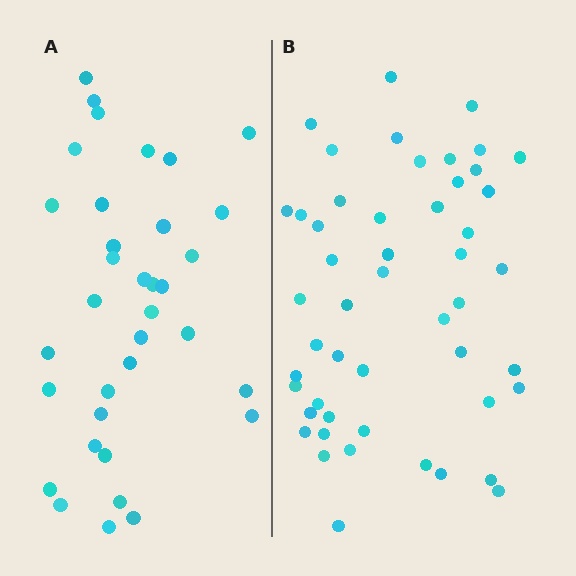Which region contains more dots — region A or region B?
Region B (the right region) has more dots.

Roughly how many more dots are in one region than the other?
Region B has approximately 15 more dots than region A.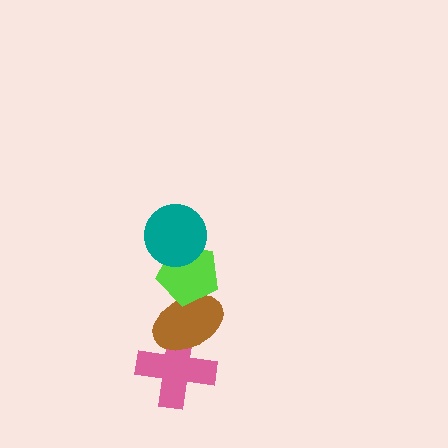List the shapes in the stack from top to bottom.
From top to bottom: the teal circle, the lime pentagon, the brown ellipse, the pink cross.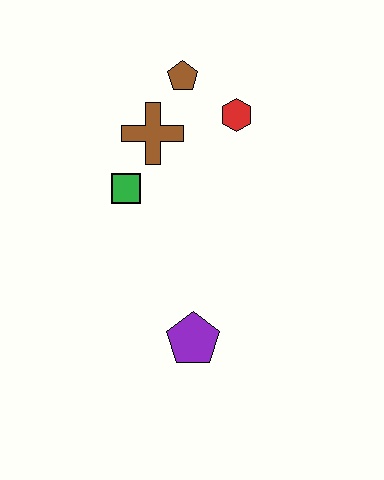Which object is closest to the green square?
The brown cross is closest to the green square.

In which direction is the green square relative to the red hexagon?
The green square is to the left of the red hexagon.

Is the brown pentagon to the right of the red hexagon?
No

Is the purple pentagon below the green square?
Yes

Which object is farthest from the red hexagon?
The purple pentagon is farthest from the red hexagon.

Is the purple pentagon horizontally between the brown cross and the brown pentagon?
No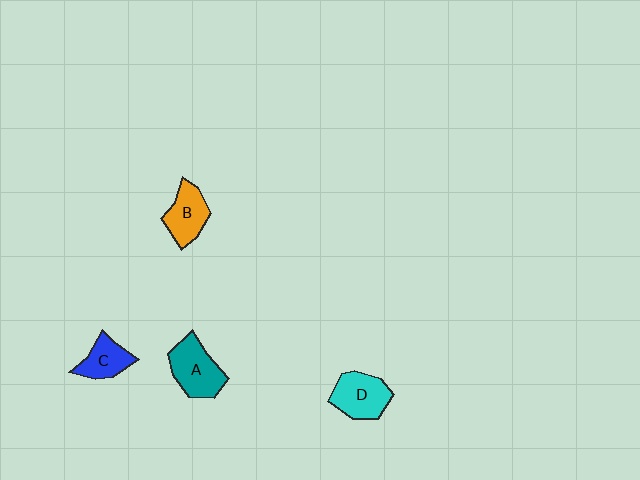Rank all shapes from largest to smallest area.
From largest to smallest: A (teal), D (cyan), B (orange), C (blue).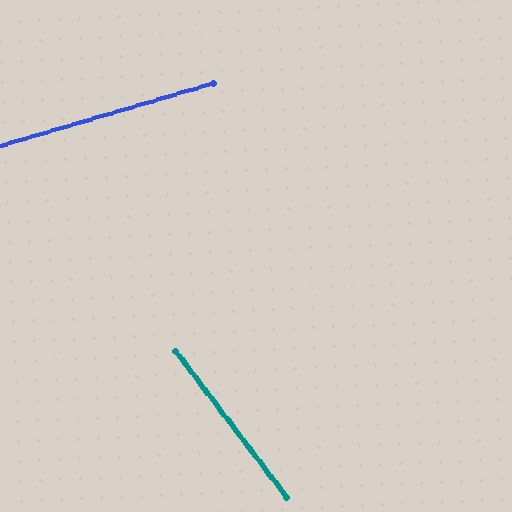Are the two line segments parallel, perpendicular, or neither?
Neither parallel nor perpendicular — they differ by about 69°.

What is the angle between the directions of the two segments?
Approximately 69 degrees.